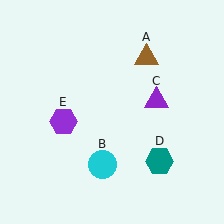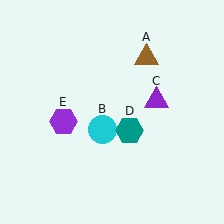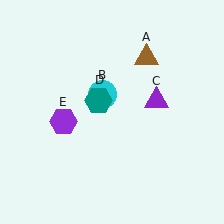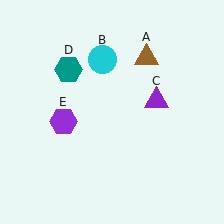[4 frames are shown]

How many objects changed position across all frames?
2 objects changed position: cyan circle (object B), teal hexagon (object D).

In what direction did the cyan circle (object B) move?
The cyan circle (object B) moved up.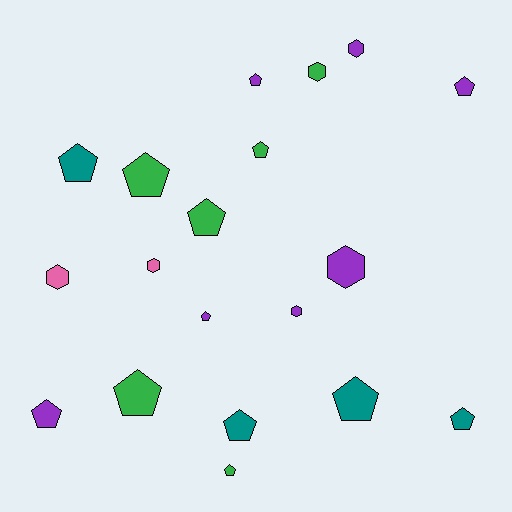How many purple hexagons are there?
There are 3 purple hexagons.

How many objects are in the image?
There are 19 objects.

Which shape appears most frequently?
Pentagon, with 13 objects.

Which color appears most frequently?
Purple, with 7 objects.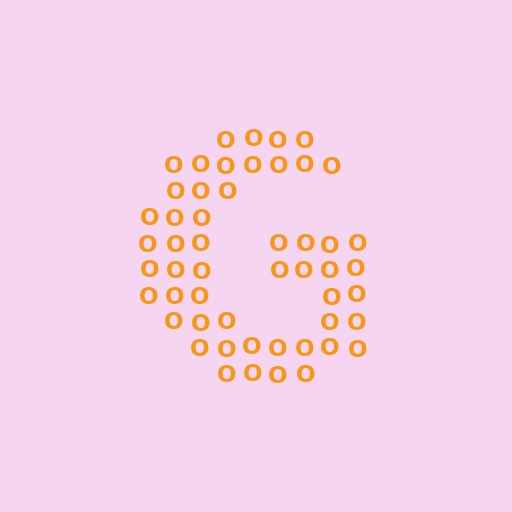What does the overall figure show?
The overall figure shows the letter G.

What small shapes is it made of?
It is made of small letter O's.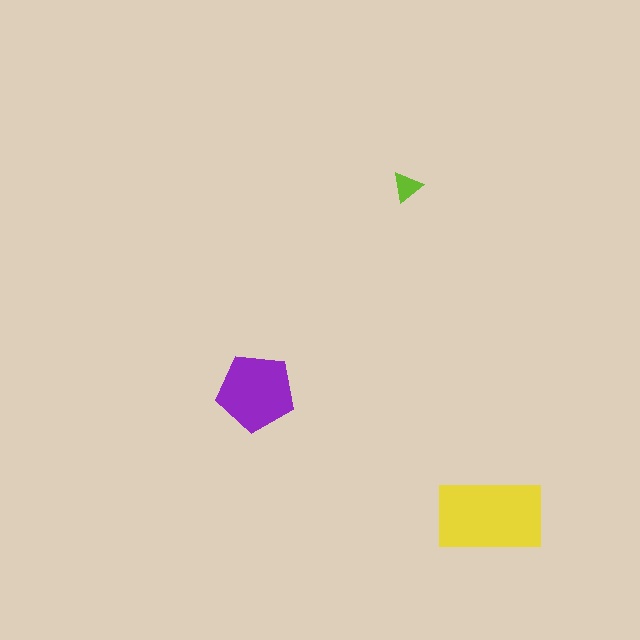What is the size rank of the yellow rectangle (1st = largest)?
1st.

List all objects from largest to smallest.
The yellow rectangle, the purple pentagon, the lime triangle.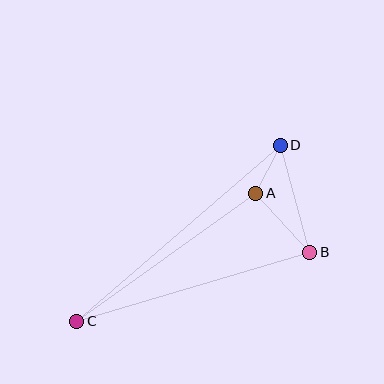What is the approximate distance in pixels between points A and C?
The distance between A and C is approximately 220 pixels.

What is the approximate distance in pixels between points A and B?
The distance between A and B is approximately 80 pixels.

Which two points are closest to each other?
Points A and D are closest to each other.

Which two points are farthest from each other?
Points C and D are farthest from each other.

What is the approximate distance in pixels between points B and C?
The distance between B and C is approximately 243 pixels.